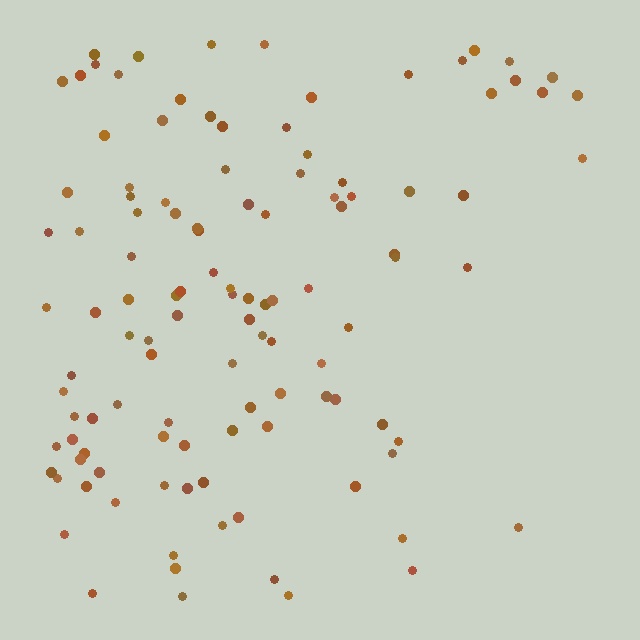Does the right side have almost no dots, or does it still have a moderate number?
Still a moderate number, just noticeably fewer than the left.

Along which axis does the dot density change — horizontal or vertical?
Horizontal.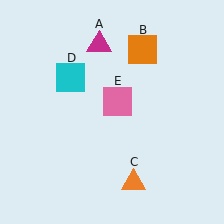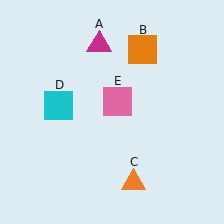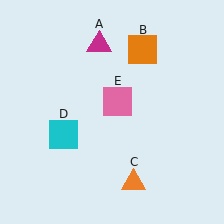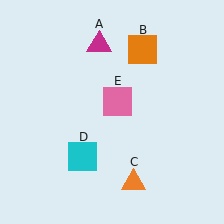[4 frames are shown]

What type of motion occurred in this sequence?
The cyan square (object D) rotated counterclockwise around the center of the scene.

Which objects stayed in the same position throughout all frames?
Magenta triangle (object A) and orange square (object B) and orange triangle (object C) and pink square (object E) remained stationary.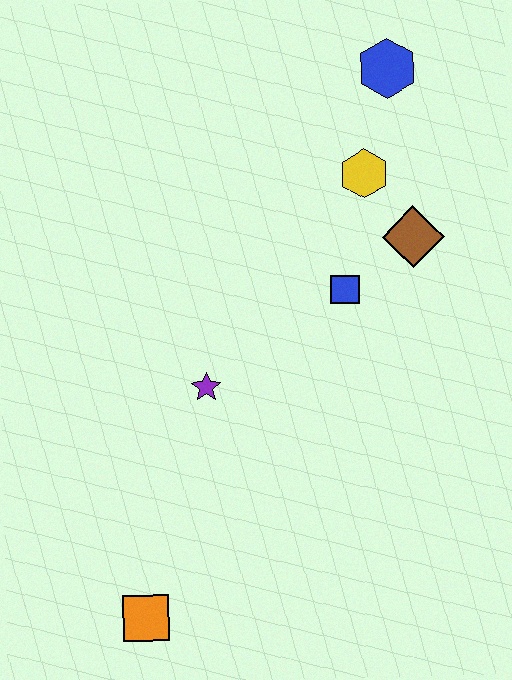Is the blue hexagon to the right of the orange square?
Yes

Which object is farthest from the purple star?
The blue hexagon is farthest from the purple star.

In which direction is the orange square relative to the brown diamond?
The orange square is below the brown diamond.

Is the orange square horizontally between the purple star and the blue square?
No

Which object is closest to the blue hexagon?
The yellow hexagon is closest to the blue hexagon.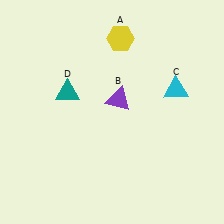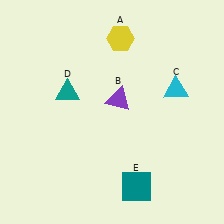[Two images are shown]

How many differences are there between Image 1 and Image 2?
There is 1 difference between the two images.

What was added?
A teal square (E) was added in Image 2.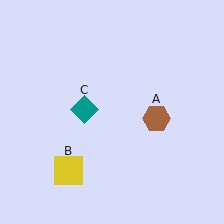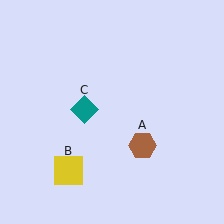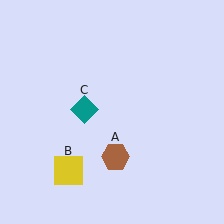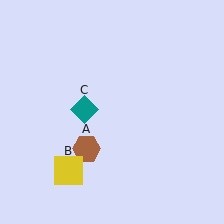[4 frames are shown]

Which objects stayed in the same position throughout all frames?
Yellow square (object B) and teal diamond (object C) remained stationary.